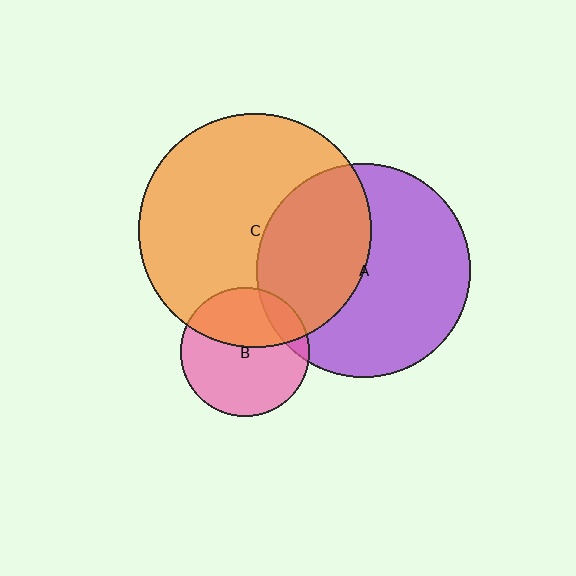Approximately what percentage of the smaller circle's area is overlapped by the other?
Approximately 40%.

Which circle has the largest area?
Circle C (orange).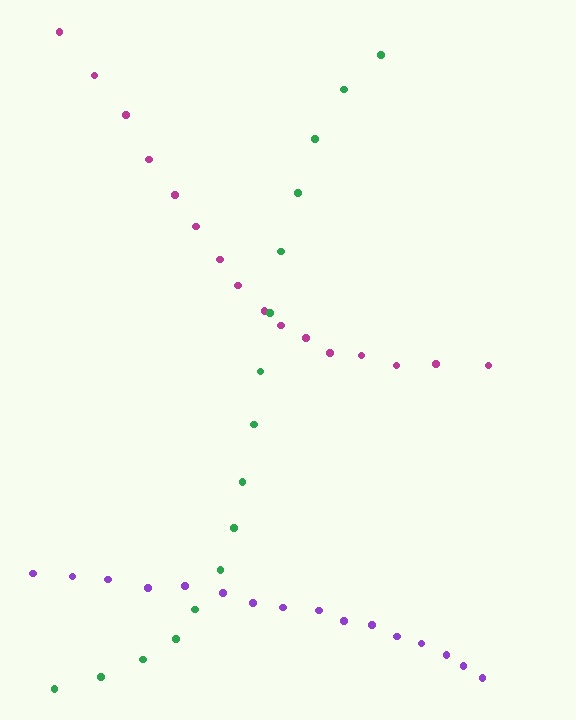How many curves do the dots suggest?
There are 3 distinct paths.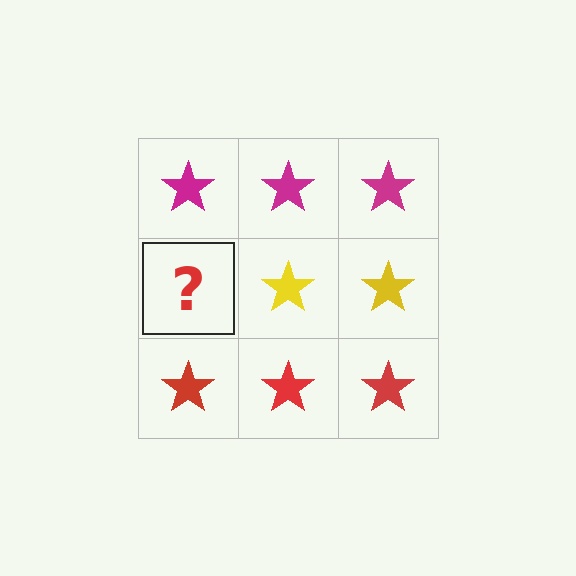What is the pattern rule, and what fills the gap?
The rule is that each row has a consistent color. The gap should be filled with a yellow star.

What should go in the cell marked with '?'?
The missing cell should contain a yellow star.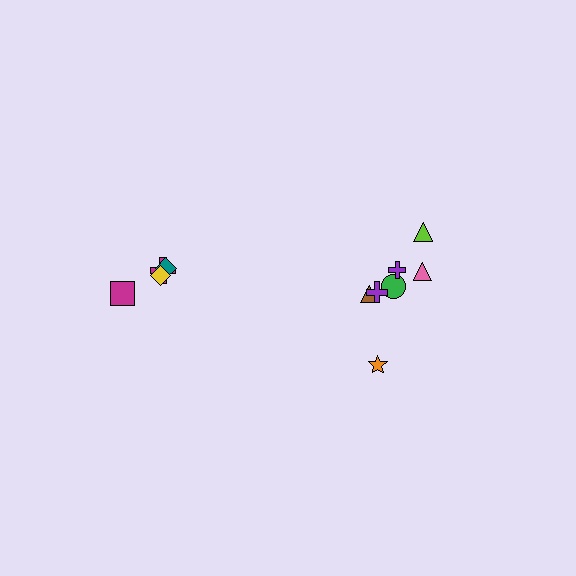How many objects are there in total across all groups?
There are 11 objects.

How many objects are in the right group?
There are 7 objects.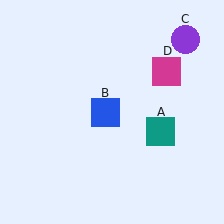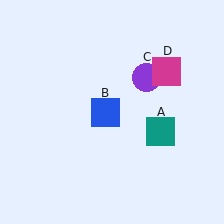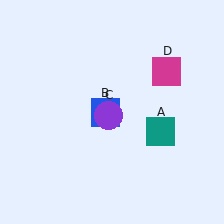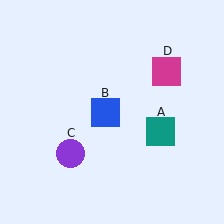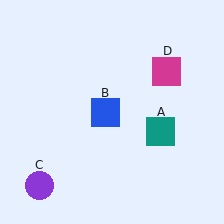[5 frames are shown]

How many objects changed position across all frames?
1 object changed position: purple circle (object C).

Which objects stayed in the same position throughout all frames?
Teal square (object A) and blue square (object B) and magenta square (object D) remained stationary.